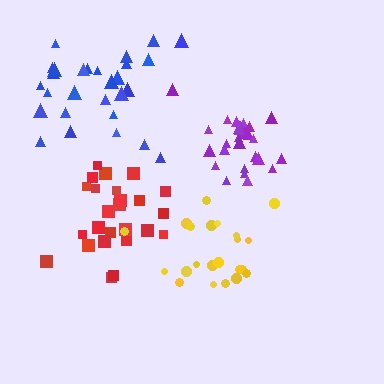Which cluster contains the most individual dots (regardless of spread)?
Purple (28).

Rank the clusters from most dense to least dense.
purple, red, yellow, blue.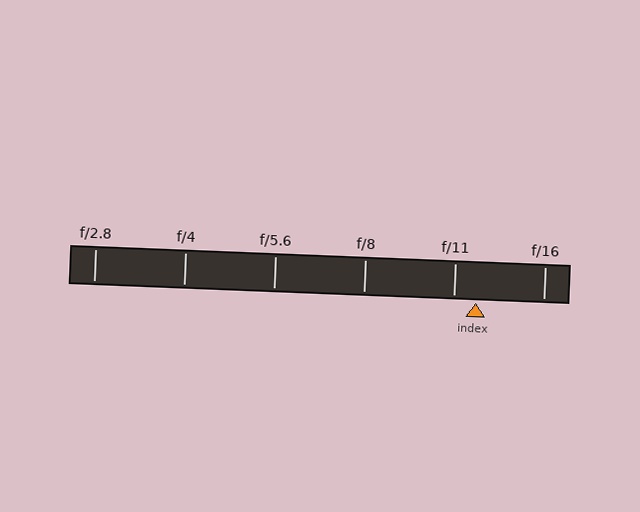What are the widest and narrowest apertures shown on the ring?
The widest aperture shown is f/2.8 and the narrowest is f/16.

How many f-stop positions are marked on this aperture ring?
There are 6 f-stop positions marked.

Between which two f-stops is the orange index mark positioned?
The index mark is between f/11 and f/16.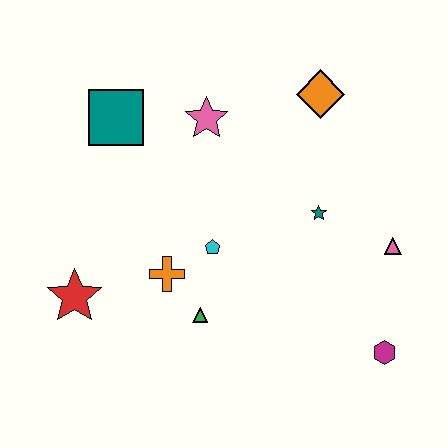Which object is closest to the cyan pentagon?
The orange cross is closest to the cyan pentagon.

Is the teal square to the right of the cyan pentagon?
No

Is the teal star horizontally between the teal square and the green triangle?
No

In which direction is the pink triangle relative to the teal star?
The pink triangle is to the right of the teal star.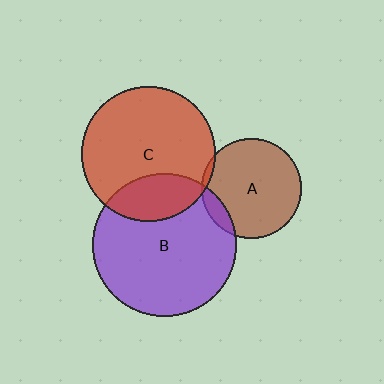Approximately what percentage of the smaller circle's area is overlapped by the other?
Approximately 5%.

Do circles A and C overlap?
Yes.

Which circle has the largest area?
Circle B (purple).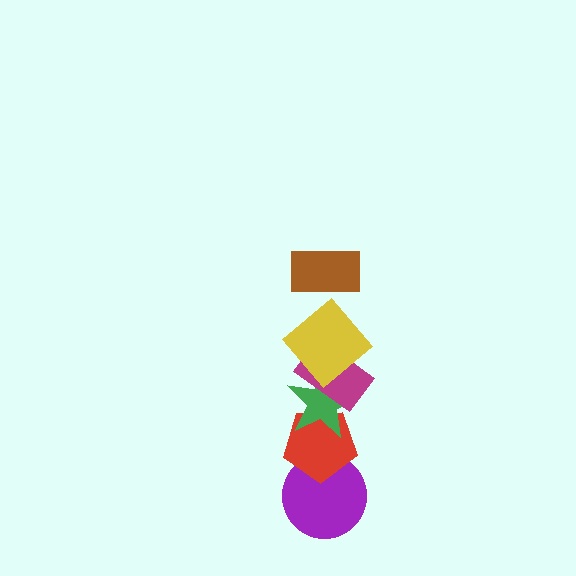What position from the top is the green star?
The green star is 4th from the top.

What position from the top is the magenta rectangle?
The magenta rectangle is 3rd from the top.